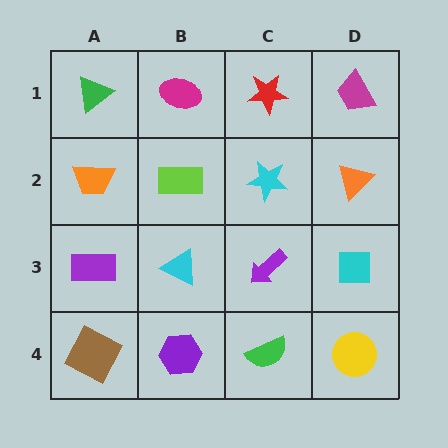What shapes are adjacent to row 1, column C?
A cyan star (row 2, column C), a magenta ellipse (row 1, column B), a magenta trapezoid (row 1, column D).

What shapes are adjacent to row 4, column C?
A purple arrow (row 3, column C), a purple hexagon (row 4, column B), a yellow circle (row 4, column D).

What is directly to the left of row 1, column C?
A magenta ellipse.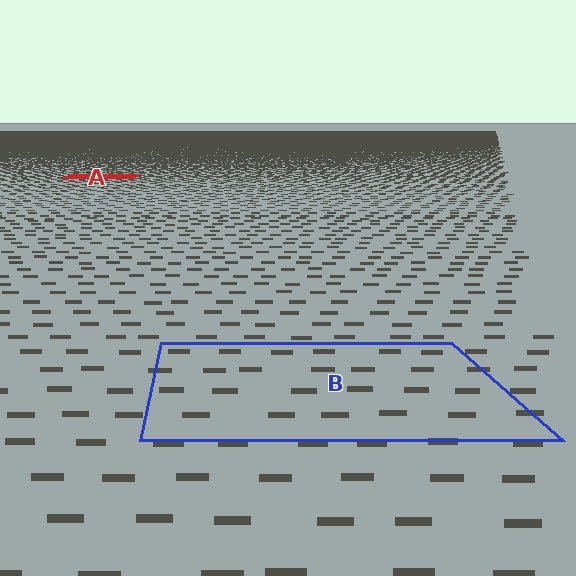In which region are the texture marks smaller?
The texture marks are smaller in region A, because it is farther away.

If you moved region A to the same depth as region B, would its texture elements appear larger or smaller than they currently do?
They would appear larger. At a closer depth, the same texture elements are projected at a bigger on-screen size.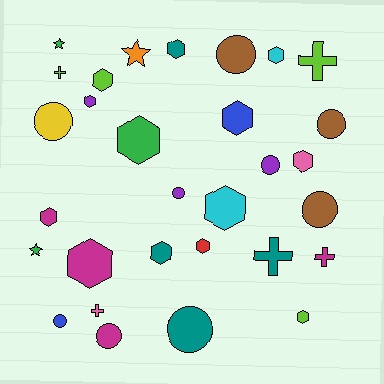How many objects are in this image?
There are 30 objects.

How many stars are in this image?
There are 3 stars.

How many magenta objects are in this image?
There are 4 magenta objects.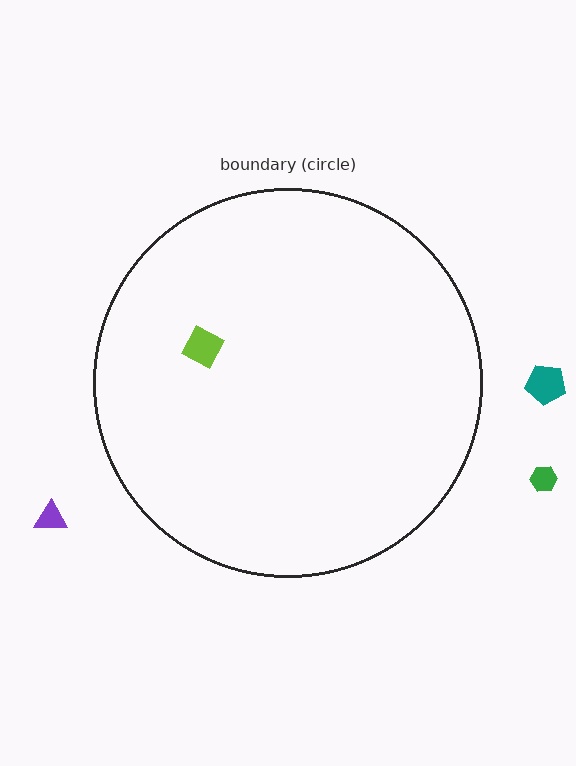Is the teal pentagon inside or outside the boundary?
Outside.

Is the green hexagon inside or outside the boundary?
Outside.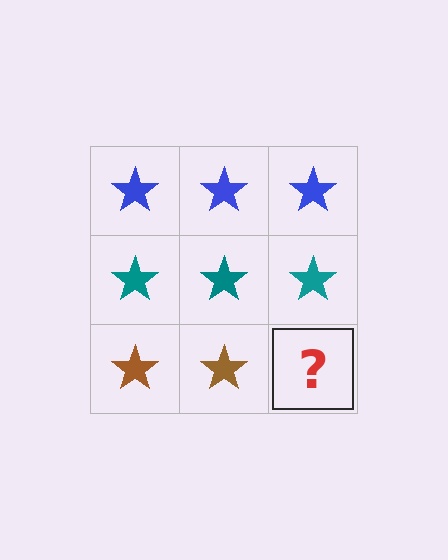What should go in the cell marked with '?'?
The missing cell should contain a brown star.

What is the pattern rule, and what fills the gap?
The rule is that each row has a consistent color. The gap should be filled with a brown star.